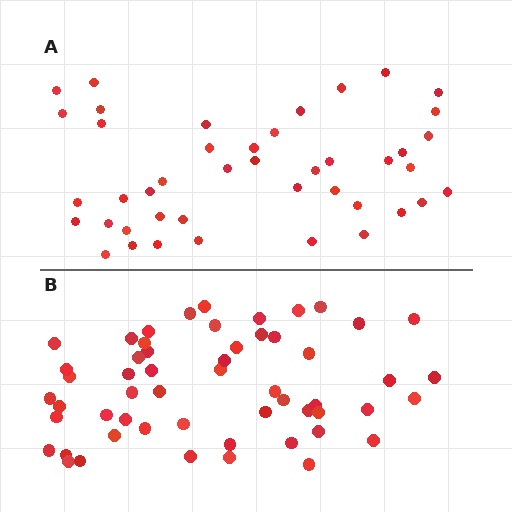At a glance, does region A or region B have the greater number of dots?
Region B (the bottom region) has more dots.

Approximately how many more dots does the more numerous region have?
Region B has roughly 12 or so more dots than region A.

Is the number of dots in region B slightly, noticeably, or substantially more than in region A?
Region B has noticeably more, but not dramatically so. The ratio is roughly 1.3 to 1.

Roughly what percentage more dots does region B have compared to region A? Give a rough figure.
About 30% more.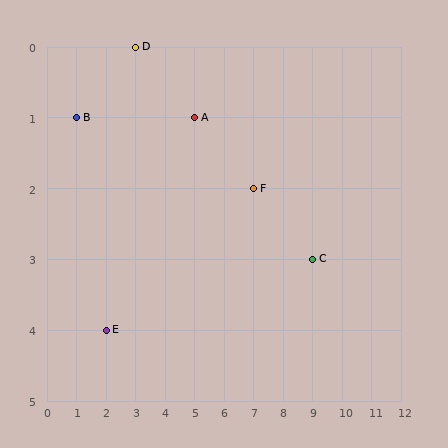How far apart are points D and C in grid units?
Points D and C are 6 columns and 3 rows apart (about 6.7 grid units diagonally).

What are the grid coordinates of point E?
Point E is at grid coordinates (2, 4).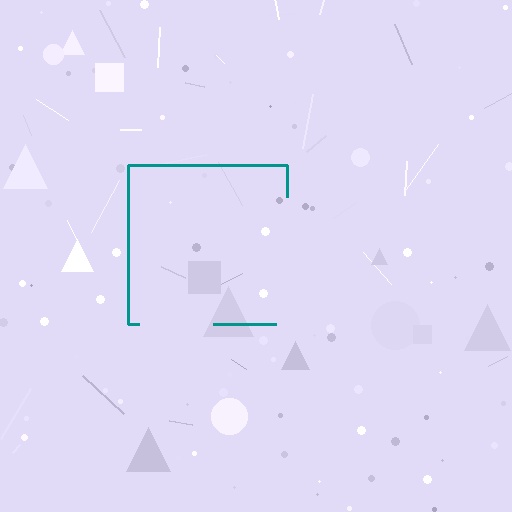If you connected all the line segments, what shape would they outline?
They would outline a square.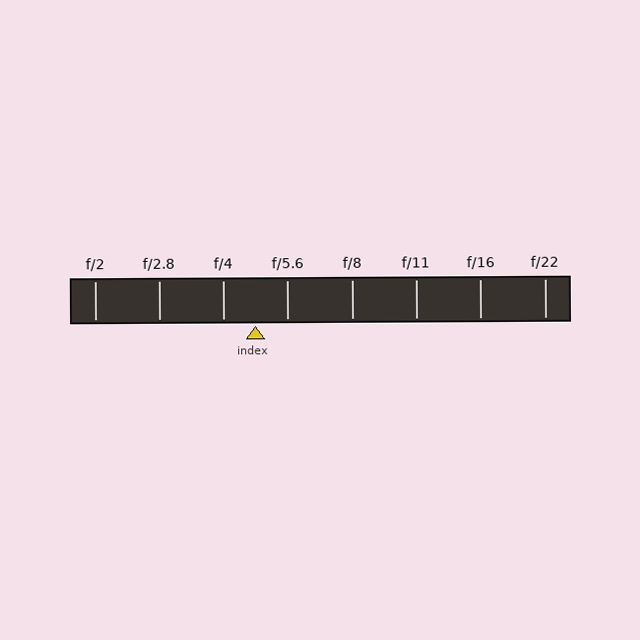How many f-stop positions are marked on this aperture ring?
There are 8 f-stop positions marked.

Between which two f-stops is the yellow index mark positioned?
The index mark is between f/4 and f/5.6.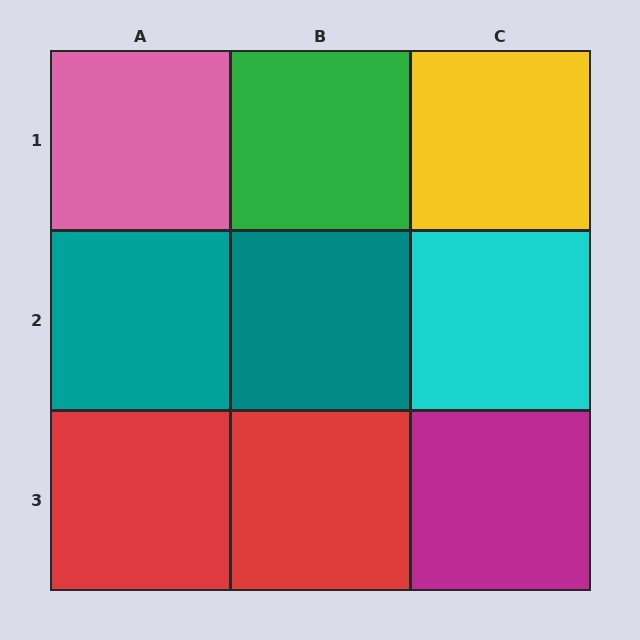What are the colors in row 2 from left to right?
Teal, teal, cyan.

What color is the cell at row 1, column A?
Pink.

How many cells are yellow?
1 cell is yellow.